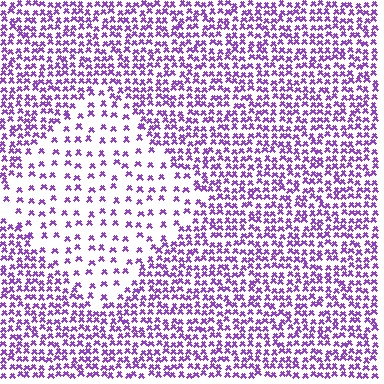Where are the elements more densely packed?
The elements are more densely packed outside the diamond boundary.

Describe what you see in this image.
The image contains small purple elements arranged at two different densities. A diamond-shaped region is visible where the elements are less densely packed than the surrounding area.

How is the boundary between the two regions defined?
The boundary is defined by a change in element density (approximately 2.5x ratio). All elements are the same color, size, and shape.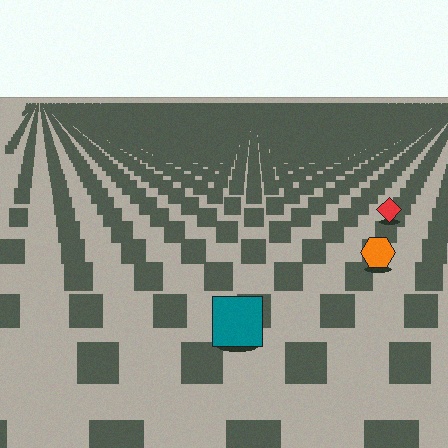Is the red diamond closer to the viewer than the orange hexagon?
No. The orange hexagon is closer — you can tell from the texture gradient: the ground texture is coarser near it.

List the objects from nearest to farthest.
From nearest to farthest: the teal square, the orange hexagon, the red diamond.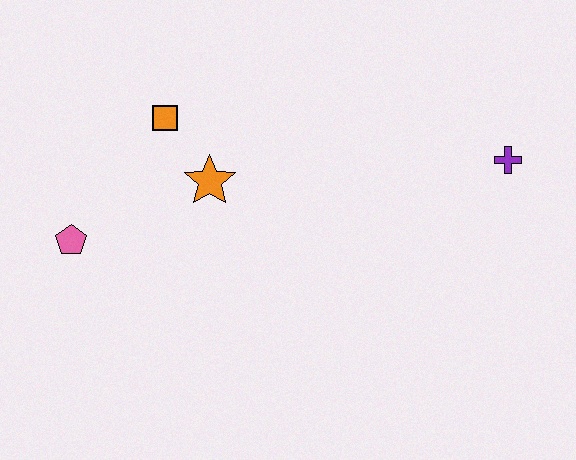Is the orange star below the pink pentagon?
No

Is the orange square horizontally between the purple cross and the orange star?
No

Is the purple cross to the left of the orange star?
No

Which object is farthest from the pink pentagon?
The purple cross is farthest from the pink pentagon.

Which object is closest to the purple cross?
The orange star is closest to the purple cross.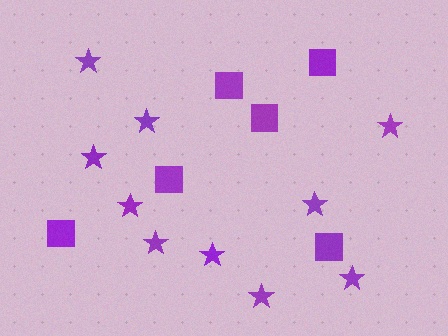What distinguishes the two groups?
There are 2 groups: one group of stars (10) and one group of squares (6).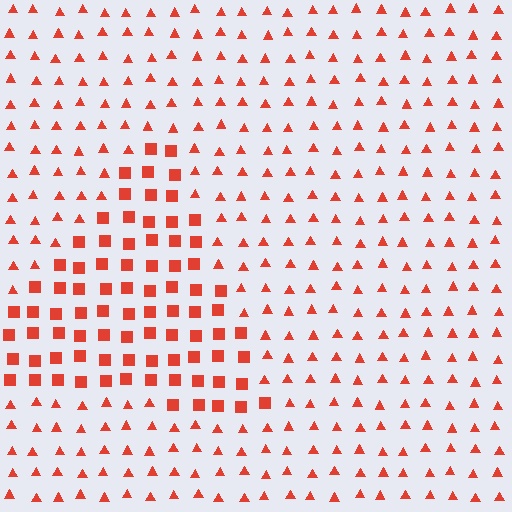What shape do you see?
I see a triangle.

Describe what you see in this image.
The image is filled with small red elements arranged in a uniform grid. A triangle-shaped region contains squares, while the surrounding area contains triangles. The boundary is defined purely by the change in element shape.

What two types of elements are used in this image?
The image uses squares inside the triangle region and triangles outside it.